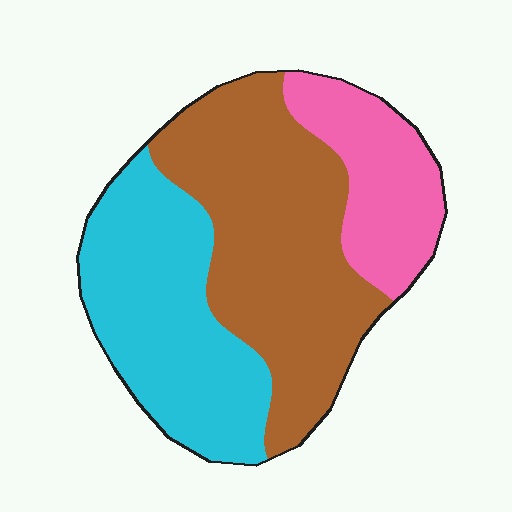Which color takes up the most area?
Brown, at roughly 45%.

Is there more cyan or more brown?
Brown.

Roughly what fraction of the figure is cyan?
Cyan covers 35% of the figure.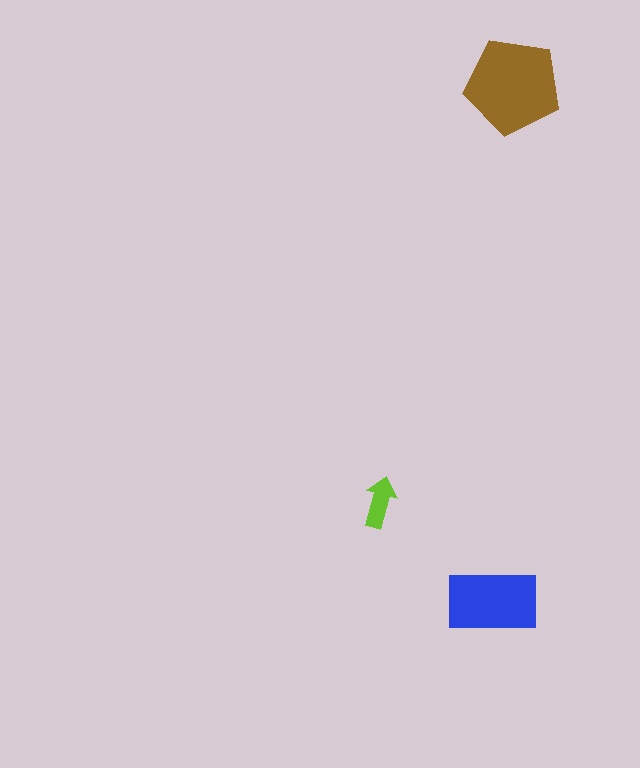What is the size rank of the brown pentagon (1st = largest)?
1st.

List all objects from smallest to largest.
The lime arrow, the blue rectangle, the brown pentagon.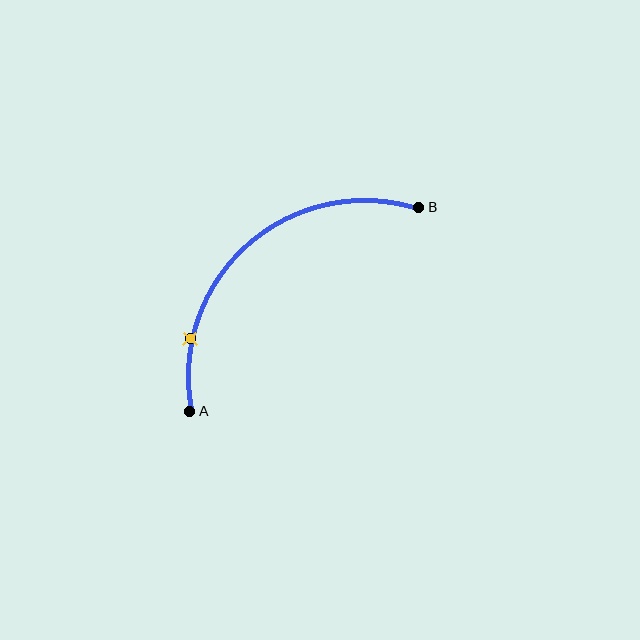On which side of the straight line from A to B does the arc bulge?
The arc bulges above and to the left of the straight line connecting A and B.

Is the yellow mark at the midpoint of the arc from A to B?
No. The yellow mark lies on the arc but is closer to endpoint A. The arc midpoint would be at the point on the curve equidistant along the arc from both A and B.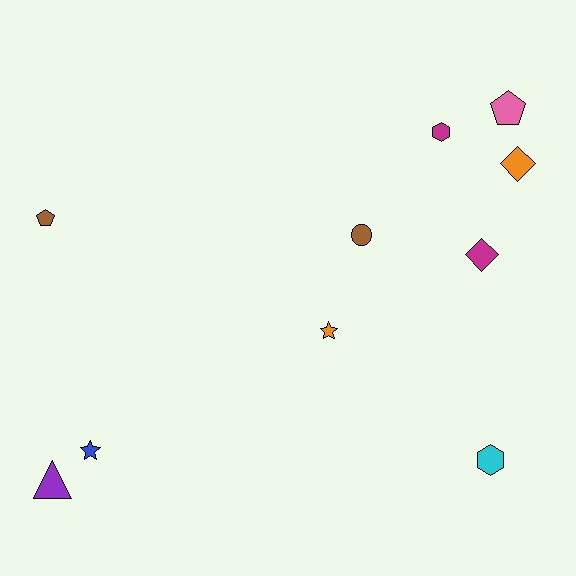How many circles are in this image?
There is 1 circle.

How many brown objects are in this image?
There are 2 brown objects.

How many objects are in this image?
There are 10 objects.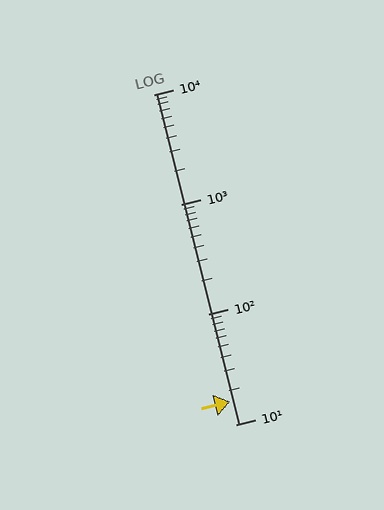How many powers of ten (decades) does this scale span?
The scale spans 3 decades, from 10 to 10000.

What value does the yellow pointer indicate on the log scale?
The pointer indicates approximately 16.